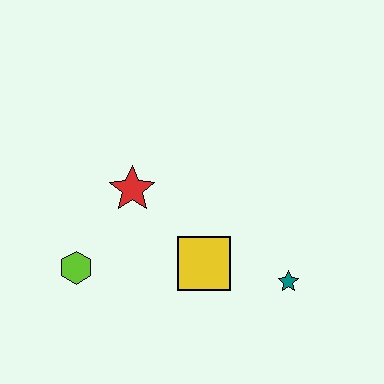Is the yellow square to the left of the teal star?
Yes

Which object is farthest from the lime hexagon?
The teal star is farthest from the lime hexagon.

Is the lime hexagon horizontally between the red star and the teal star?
No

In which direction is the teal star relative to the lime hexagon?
The teal star is to the right of the lime hexagon.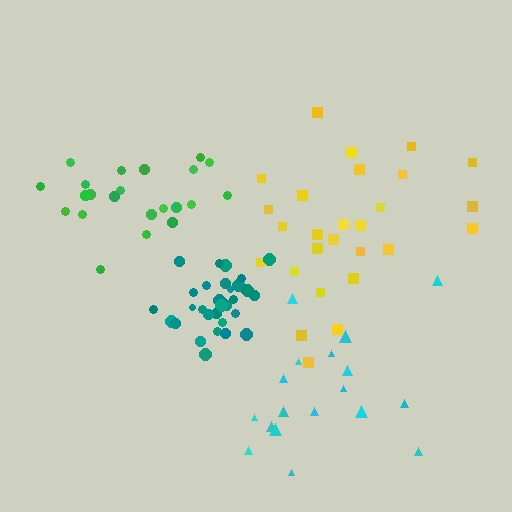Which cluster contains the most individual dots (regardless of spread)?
Teal (31).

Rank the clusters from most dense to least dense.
teal, green, cyan, yellow.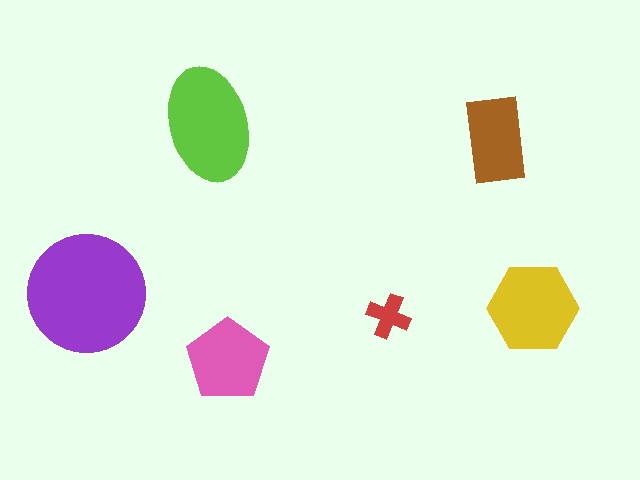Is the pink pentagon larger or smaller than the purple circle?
Smaller.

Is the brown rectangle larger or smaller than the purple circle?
Smaller.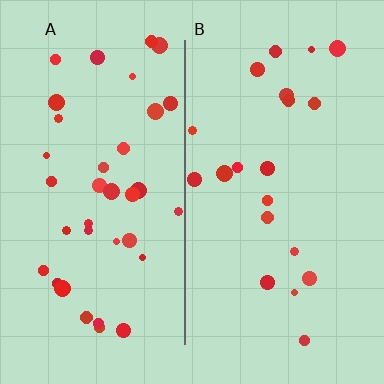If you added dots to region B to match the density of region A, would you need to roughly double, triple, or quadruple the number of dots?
Approximately double.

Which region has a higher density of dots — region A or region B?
A (the left).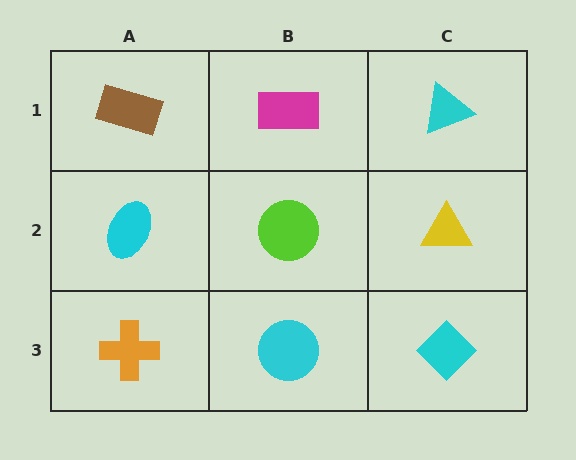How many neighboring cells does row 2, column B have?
4.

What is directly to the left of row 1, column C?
A magenta rectangle.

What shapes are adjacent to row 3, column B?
A lime circle (row 2, column B), an orange cross (row 3, column A), a cyan diamond (row 3, column C).